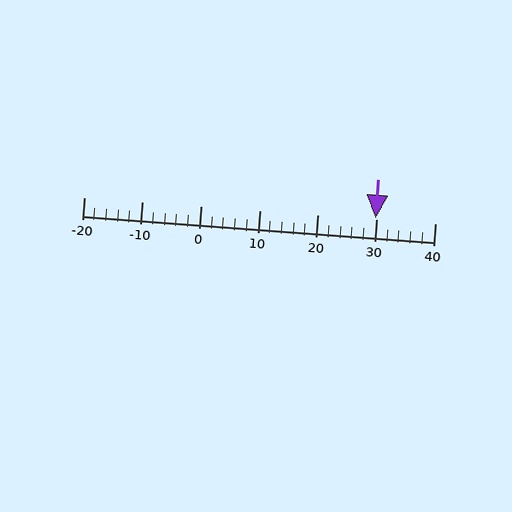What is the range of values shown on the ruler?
The ruler shows values from -20 to 40.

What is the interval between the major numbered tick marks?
The major tick marks are spaced 10 units apart.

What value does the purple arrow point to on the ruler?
The purple arrow points to approximately 30.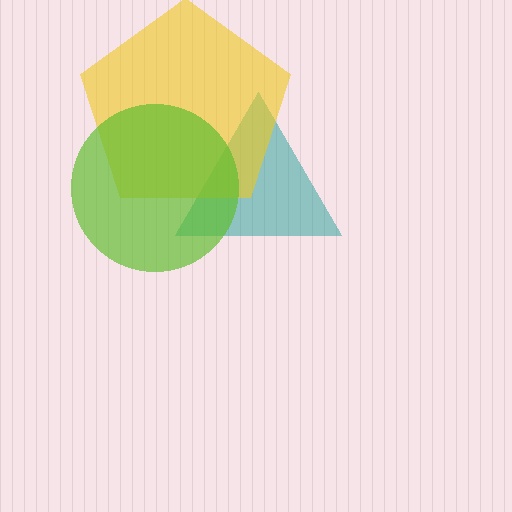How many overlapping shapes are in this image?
There are 3 overlapping shapes in the image.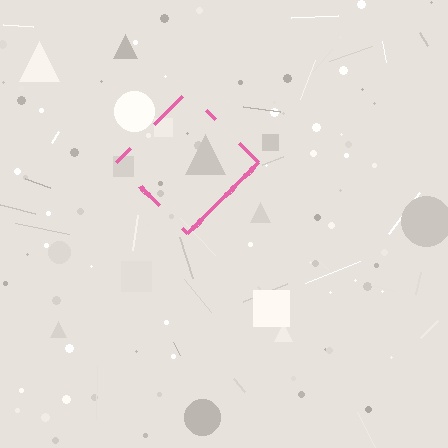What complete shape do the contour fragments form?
The contour fragments form a diamond.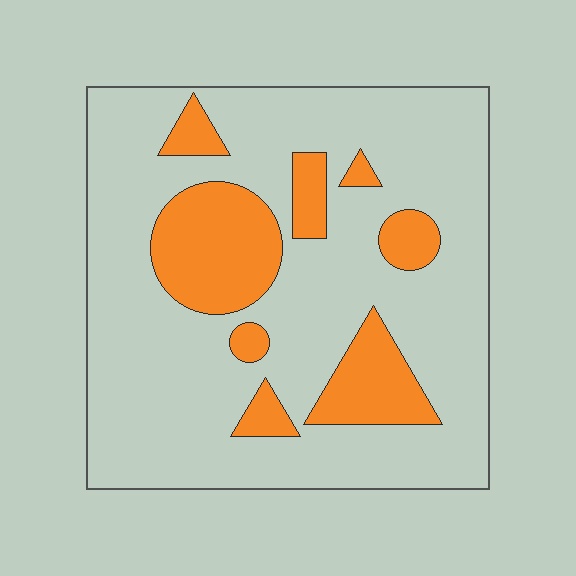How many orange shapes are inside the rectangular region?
8.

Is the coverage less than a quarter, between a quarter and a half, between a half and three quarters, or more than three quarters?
Less than a quarter.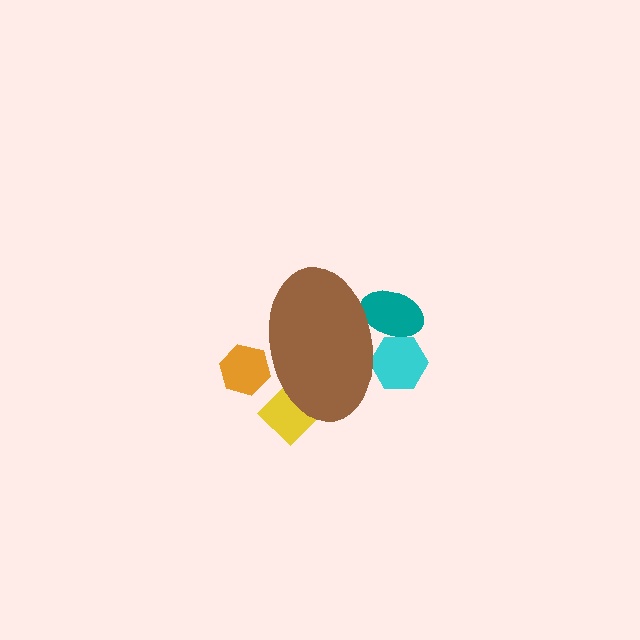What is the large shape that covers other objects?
A brown ellipse.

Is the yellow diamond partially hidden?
Yes, the yellow diamond is partially hidden behind the brown ellipse.